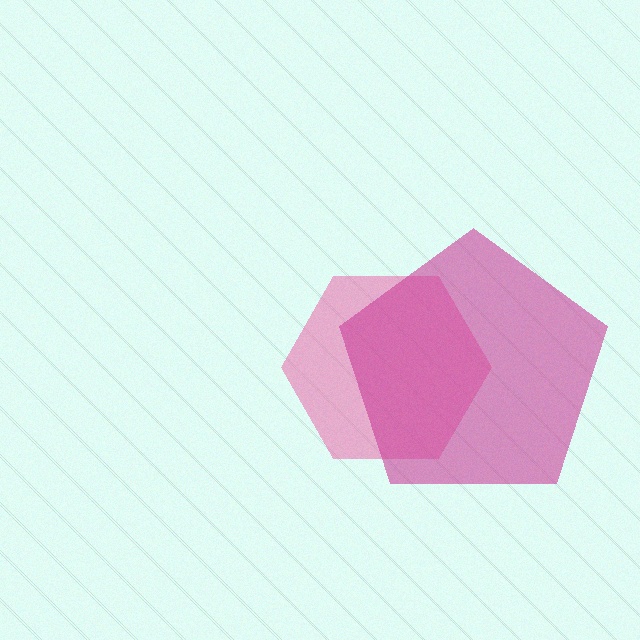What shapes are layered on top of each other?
The layered shapes are: a pink hexagon, a magenta pentagon.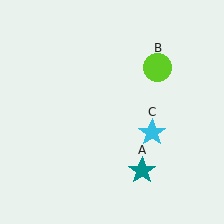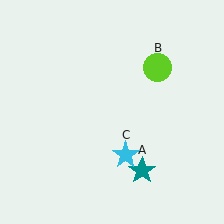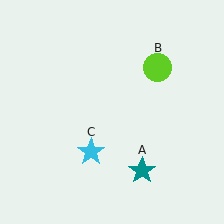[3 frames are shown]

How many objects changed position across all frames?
1 object changed position: cyan star (object C).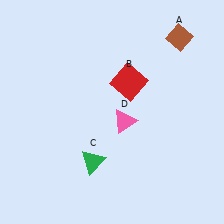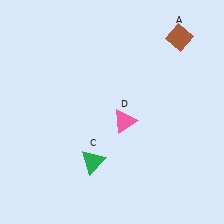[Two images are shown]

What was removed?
The red square (B) was removed in Image 2.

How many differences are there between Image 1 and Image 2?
There is 1 difference between the two images.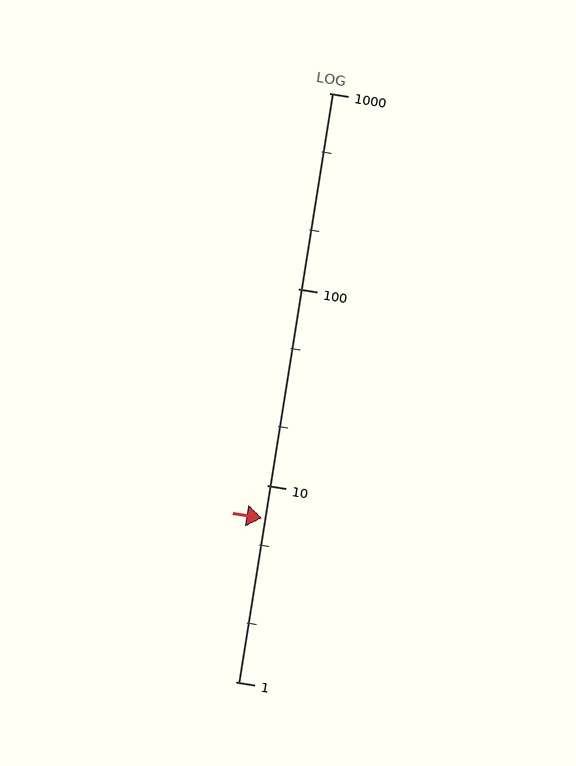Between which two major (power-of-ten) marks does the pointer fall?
The pointer is between 1 and 10.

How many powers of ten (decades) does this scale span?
The scale spans 3 decades, from 1 to 1000.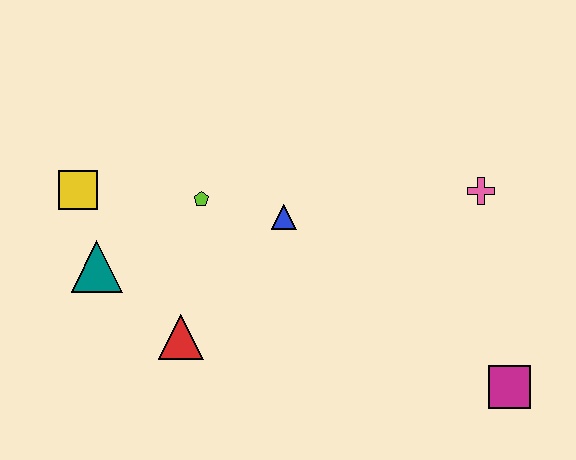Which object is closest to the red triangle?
The teal triangle is closest to the red triangle.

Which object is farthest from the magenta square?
The yellow square is farthest from the magenta square.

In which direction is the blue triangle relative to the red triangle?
The blue triangle is above the red triangle.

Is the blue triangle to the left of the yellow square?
No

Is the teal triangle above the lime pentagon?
No